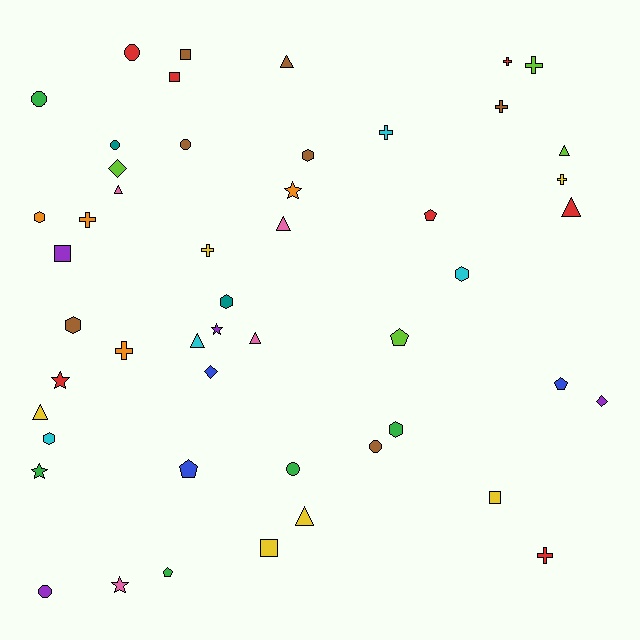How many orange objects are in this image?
There are 4 orange objects.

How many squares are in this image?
There are 5 squares.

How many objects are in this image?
There are 50 objects.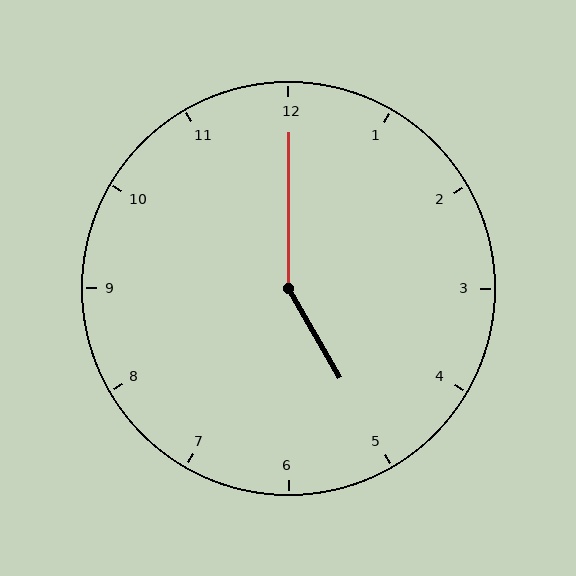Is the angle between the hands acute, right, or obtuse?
It is obtuse.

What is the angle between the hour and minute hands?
Approximately 150 degrees.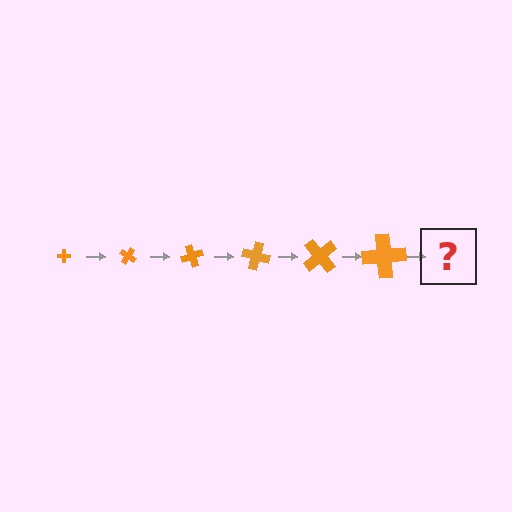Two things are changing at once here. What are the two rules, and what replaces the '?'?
The two rules are that the cross grows larger each step and it rotates 35 degrees each step. The '?' should be a cross, larger than the previous one and rotated 210 degrees from the start.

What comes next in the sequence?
The next element should be a cross, larger than the previous one and rotated 210 degrees from the start.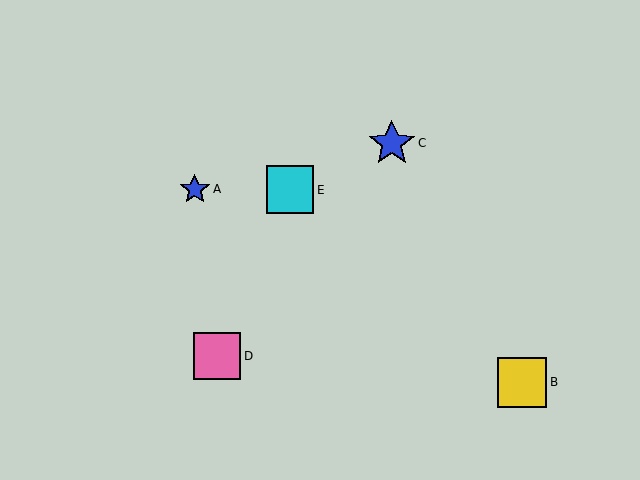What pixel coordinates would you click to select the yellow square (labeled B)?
Click at (522, 382) to select the yellow square B.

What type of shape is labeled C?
Shape C is a blue star.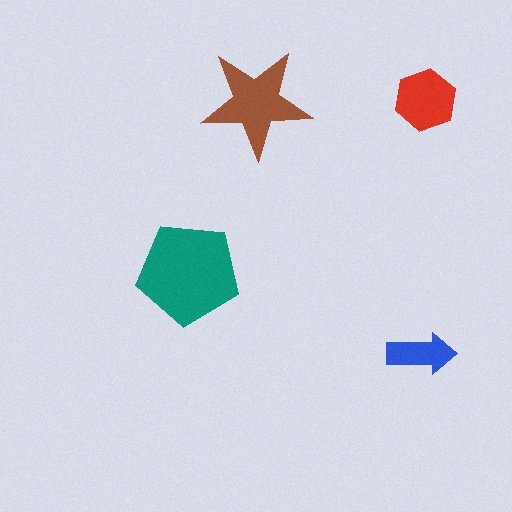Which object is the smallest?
The blue arrow.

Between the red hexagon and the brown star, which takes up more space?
The brown star.